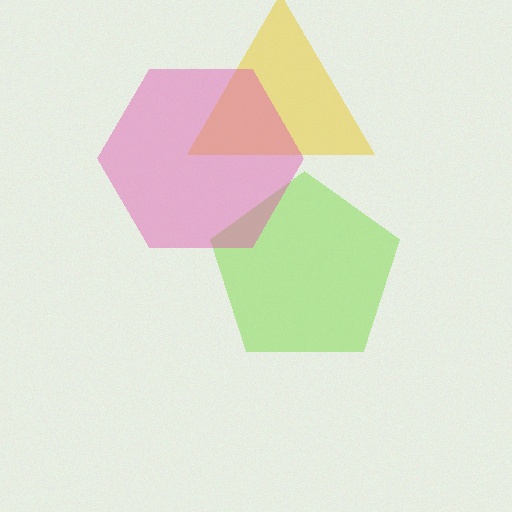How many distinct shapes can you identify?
There are 3 distinct shapes: a lime pentagon, a yellow triangle, a pink hexagon.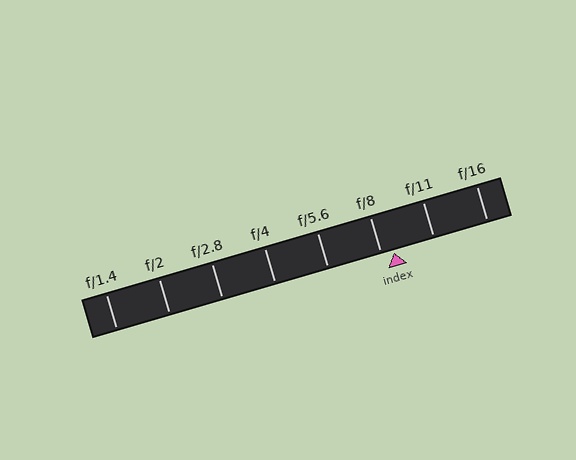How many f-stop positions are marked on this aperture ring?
There are 8 f-stop positions marked.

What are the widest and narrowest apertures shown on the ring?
The widest aperture shown is f/1.4 and the narrowest is f/16.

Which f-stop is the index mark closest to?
The index mark is closest to f/8.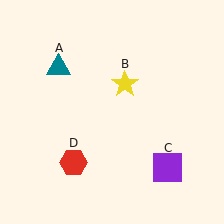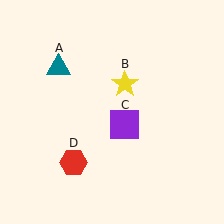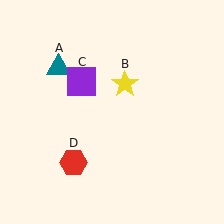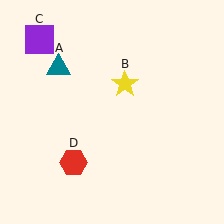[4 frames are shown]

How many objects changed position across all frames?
1 object changed position: purple square (object C).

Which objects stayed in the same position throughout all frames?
Teal triangle (object A) and yellow star (object B) and red hexagon (object D) remained stationary.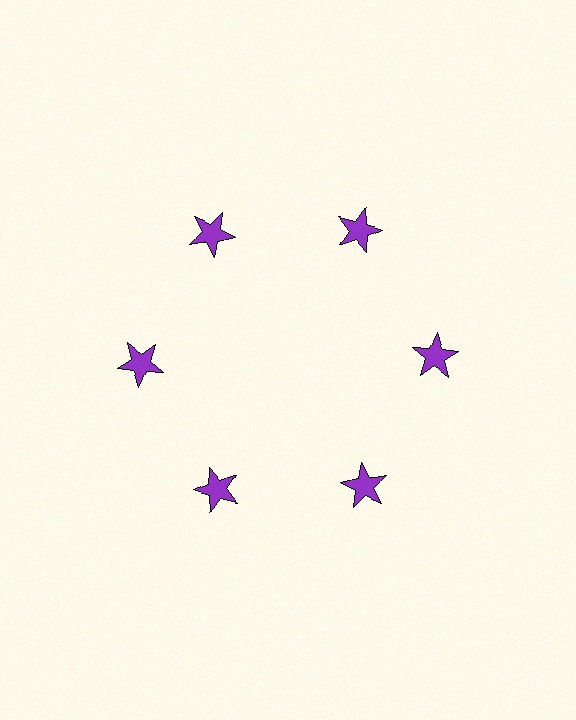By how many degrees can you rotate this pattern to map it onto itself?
The pattern maps onto itself every 60 degrees of rotation.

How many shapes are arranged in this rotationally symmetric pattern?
There are 6 shapes, arranged in 6 groups of 1.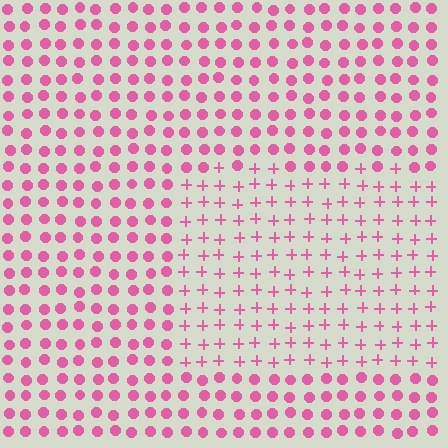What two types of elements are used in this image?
The image uses plus signs inside the rectangle region and circles outside it.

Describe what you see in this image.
The image is filled with small pink elements arranged in a uniform grid. A rectangle-shaped region contains plus signs, while the surrounding area contains circles. The boundary is defined purely by the change in element shape.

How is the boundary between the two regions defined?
The boundary is defined by a change in element shape: plus signs inside vs. circles outside. All elements share the same color and spacing.